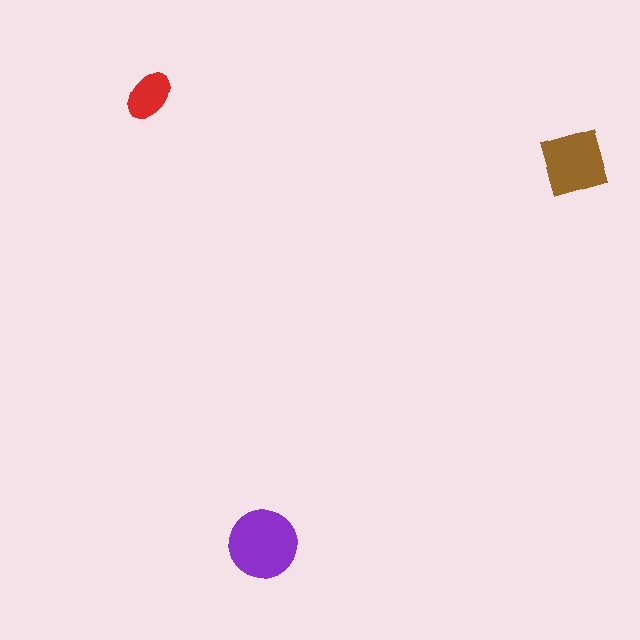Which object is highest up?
The red ellipse is topmost.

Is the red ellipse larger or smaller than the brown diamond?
Smaller.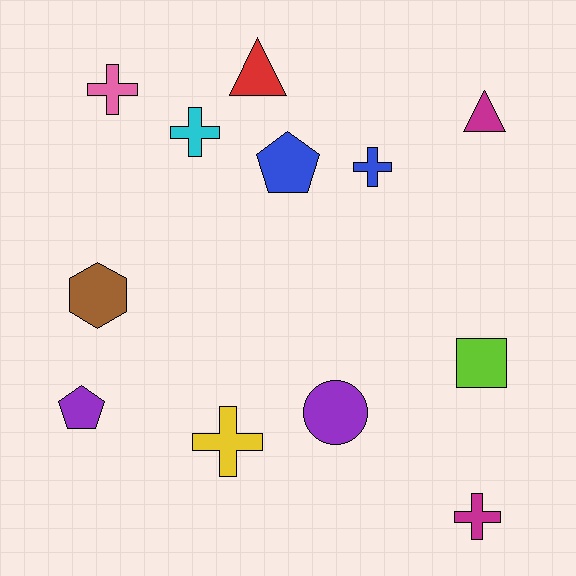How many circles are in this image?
There is 1 circle.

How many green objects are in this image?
There are no green objects.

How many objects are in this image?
There are 12 objects.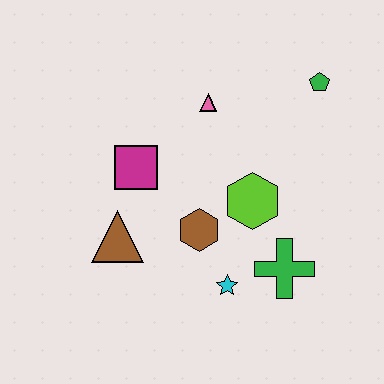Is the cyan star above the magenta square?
No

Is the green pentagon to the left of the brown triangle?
No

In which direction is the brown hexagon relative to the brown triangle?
The brown hexagon is to the right of the brown triangle.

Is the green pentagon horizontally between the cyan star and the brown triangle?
No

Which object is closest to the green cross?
The cyan star is closest to the green cross.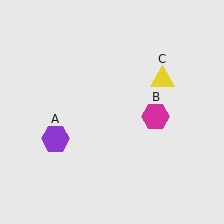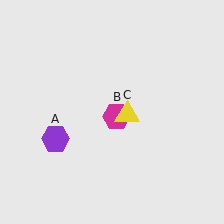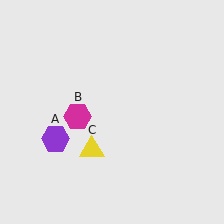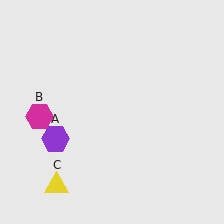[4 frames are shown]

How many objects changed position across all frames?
2 objects changed position: magenta hexagon (object B), yellow triangle (object C).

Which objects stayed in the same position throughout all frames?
Purple hexagon (object A) remained stationary.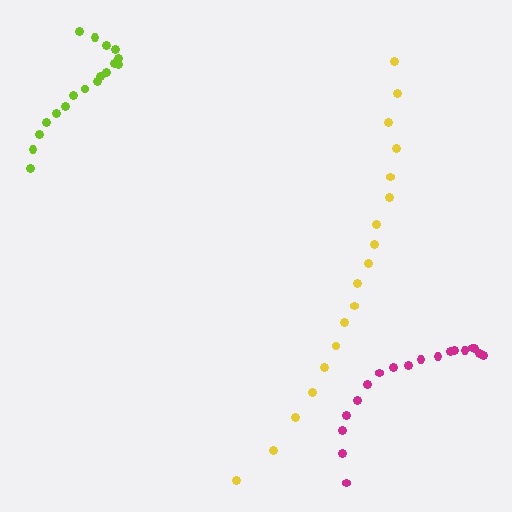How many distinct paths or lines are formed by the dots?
There are 3 distinct paths.